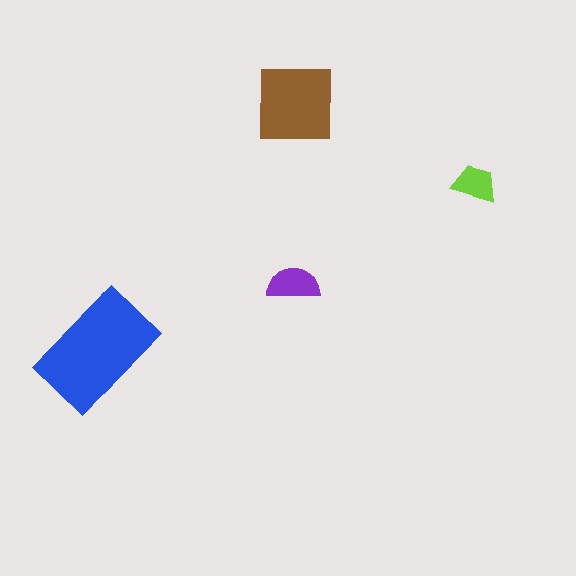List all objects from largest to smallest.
The blue rectangle, the brown square, the purple semicircle, the lime trapezoid.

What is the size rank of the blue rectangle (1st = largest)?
1st.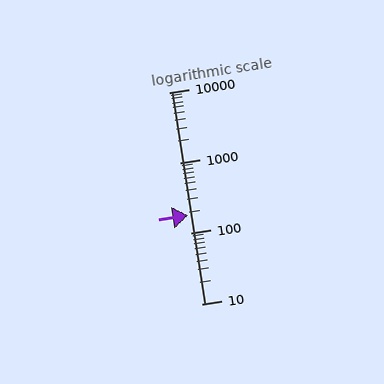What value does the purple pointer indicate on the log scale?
The pointer indicates approximately 180.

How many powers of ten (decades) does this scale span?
The scale spans 3 decades, from 10 to 10000.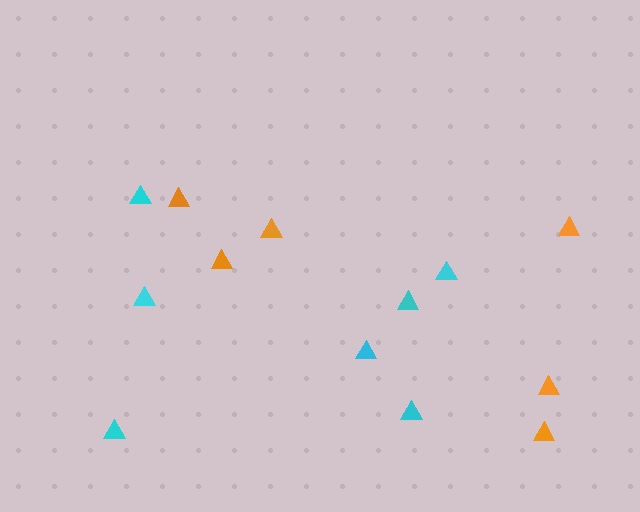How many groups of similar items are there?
There are 2 groups: one group of cyan triangles (7) and one group of orange triangles (6).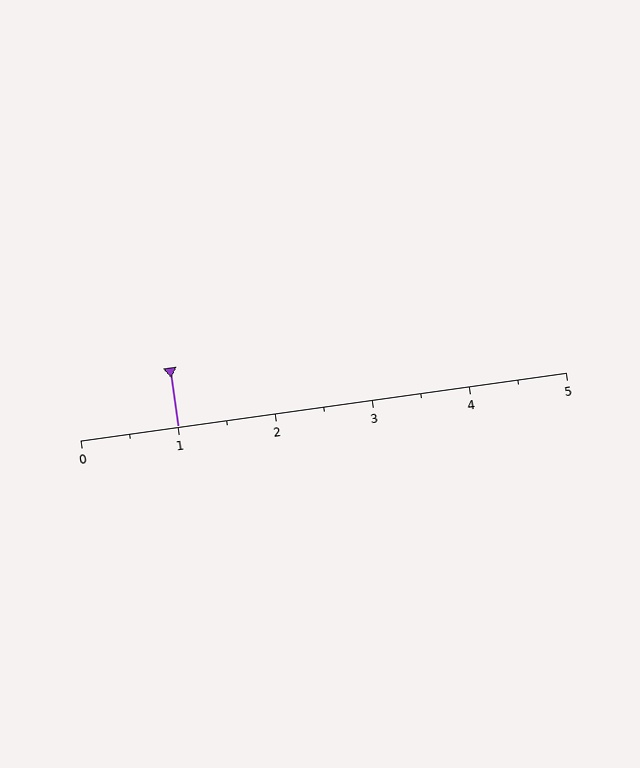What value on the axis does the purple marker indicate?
The marker indicates approximately 1.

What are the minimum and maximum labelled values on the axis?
The axis runs from 0 to 5.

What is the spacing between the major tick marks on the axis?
The major ticks are spaced 1 apart.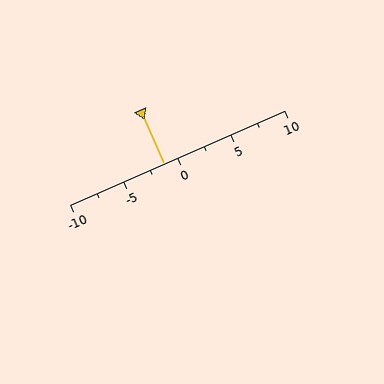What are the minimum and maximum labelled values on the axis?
The axis runs from -10 to 10.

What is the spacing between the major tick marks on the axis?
The major ticks are spaced 5 apart.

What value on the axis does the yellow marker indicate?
The marker indicates approximately -1.2.